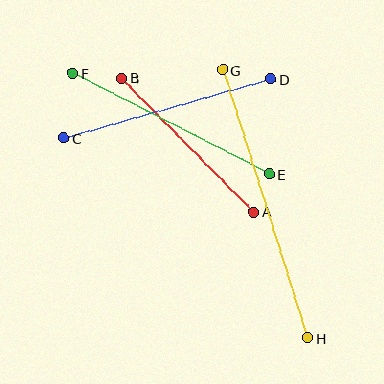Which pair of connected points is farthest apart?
Points G and H are farthest apart.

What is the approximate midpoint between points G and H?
The midpoint is at approximately (265, 204) pixels.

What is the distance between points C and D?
The distance is approximately 215 pixels.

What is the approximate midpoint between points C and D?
The midpoint is at approximately (167, 109) pixels.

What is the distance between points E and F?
The distance is approximately 221 pixels.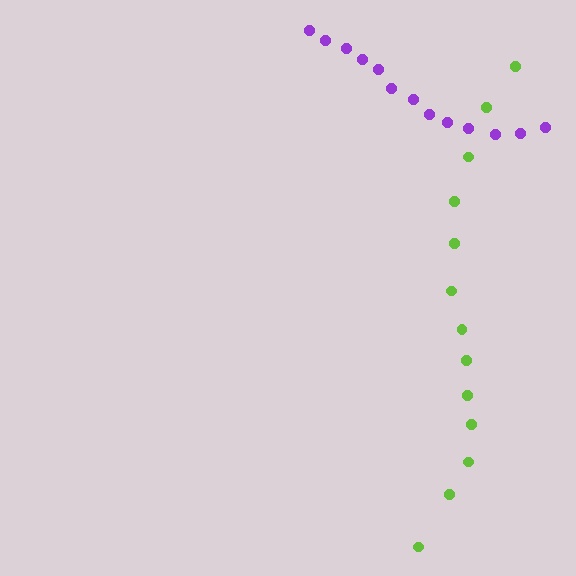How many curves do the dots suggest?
There are 2 distinct paths.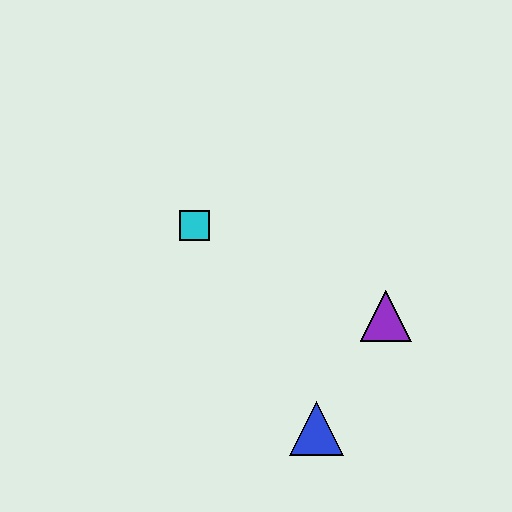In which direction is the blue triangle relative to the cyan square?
The blue triangle is below the cyan square.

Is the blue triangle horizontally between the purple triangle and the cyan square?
Yes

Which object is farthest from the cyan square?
The blue triangle is farthest from the cyan square.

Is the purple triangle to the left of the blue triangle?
No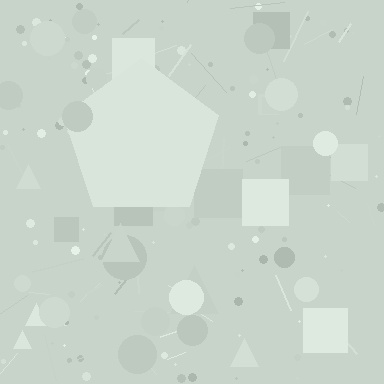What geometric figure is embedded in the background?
A pentagon is embedded in the background.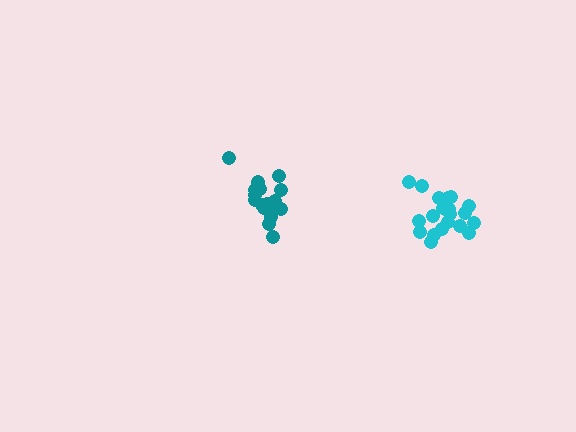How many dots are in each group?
Group 1: 20 dots, Group 2: 17 dots (37 total).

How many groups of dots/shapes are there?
There are 2 groups.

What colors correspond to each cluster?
The clusters are colored: cyan, teal.